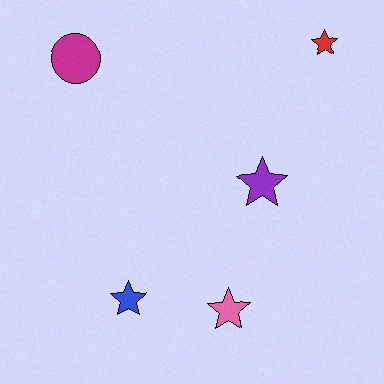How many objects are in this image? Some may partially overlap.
There are 5 objects.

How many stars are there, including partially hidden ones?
There are 4 stars.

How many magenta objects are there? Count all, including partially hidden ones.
There is 1 magenta object.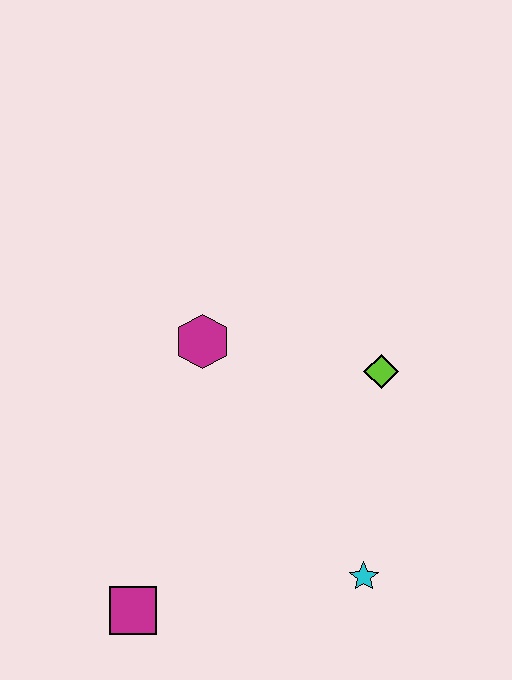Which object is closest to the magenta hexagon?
The lime diamond is closest to the magenta hexagon.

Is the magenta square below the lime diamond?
Yes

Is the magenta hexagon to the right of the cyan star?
No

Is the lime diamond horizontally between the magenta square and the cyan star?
No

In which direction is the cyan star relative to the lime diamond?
The cyan star is below the lime diamond.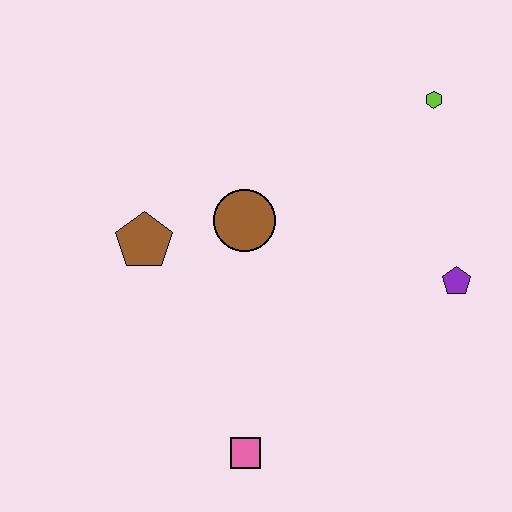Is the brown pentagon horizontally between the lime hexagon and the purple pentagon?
No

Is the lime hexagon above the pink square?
Yes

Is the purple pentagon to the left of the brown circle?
No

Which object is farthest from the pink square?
The lime hexagon is farthest from the pink square.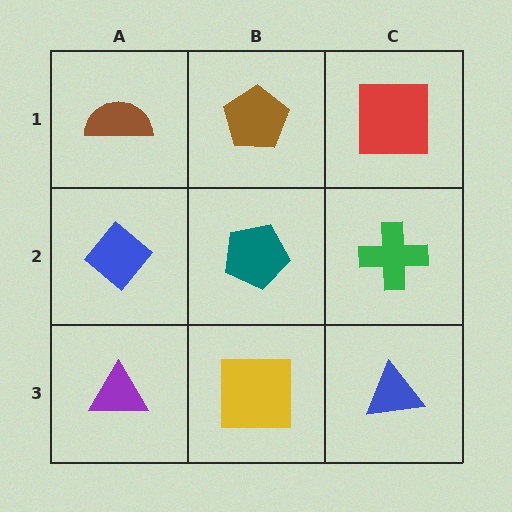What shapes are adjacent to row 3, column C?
A green cross (row 2, column C), a yellow square (row 3, column B).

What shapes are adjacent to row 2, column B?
A brown pentagon (row 1, column B), a yellow square (row 3, column B), a blue diamond (row 2, column A), a green cross (row 2, column C).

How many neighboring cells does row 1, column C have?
2.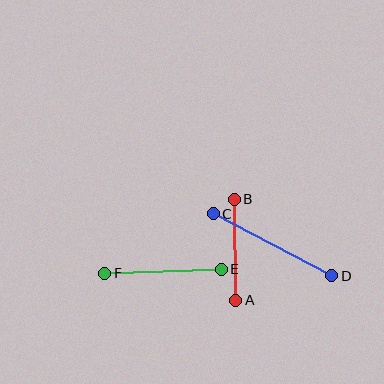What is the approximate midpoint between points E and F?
The midpoint is at approximately (163, 271) pixels.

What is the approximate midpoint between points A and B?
The midpoint is at approximately (235, 250) pixels.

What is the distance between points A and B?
The distance is approximately 101 pixels.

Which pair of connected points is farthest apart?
Points C and D are farthest apart.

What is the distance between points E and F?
The distance is approximately 117 pixels.